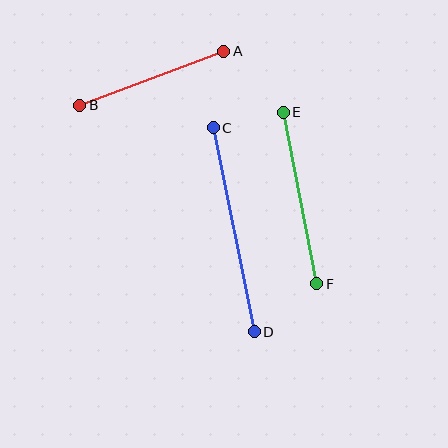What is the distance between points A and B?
The distance is approximately 154 pixels.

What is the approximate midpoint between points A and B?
The midpoint is at approximately (152, 78) pixels.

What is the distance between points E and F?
The distance is approximately 175 pixels.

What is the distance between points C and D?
The distance is approximately 208 pixels.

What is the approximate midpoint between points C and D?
The midpoint is at approximately (234, 230) pixels.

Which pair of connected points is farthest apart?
Points C and D are farthest apart.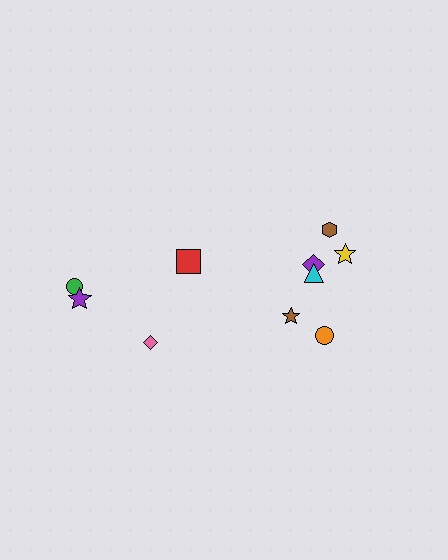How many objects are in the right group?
There are 6 objects.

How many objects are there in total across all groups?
There are 10 objects.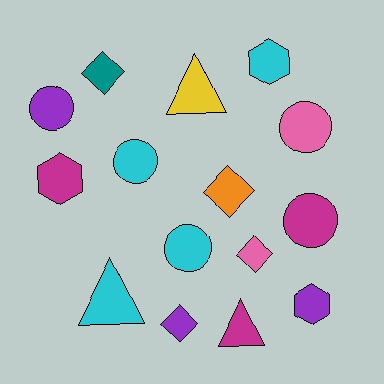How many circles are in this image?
There are 5 circles.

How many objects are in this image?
There are 15 objects.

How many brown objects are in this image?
There are no brown objects.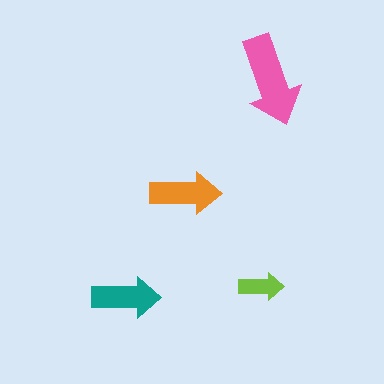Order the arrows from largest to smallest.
the pink one, the orange one, the teal one, the lime one.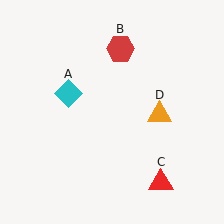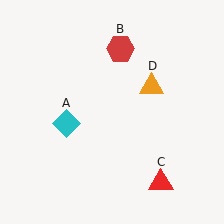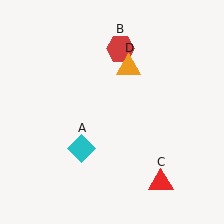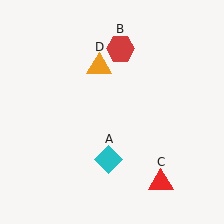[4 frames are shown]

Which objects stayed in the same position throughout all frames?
Red hexagon (object B) and red triangle (object C) remained stationary.